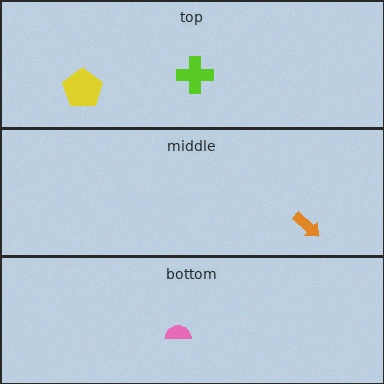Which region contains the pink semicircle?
The bottom region.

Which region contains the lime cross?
The top region.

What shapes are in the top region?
The lime cross, the yellow pentagon.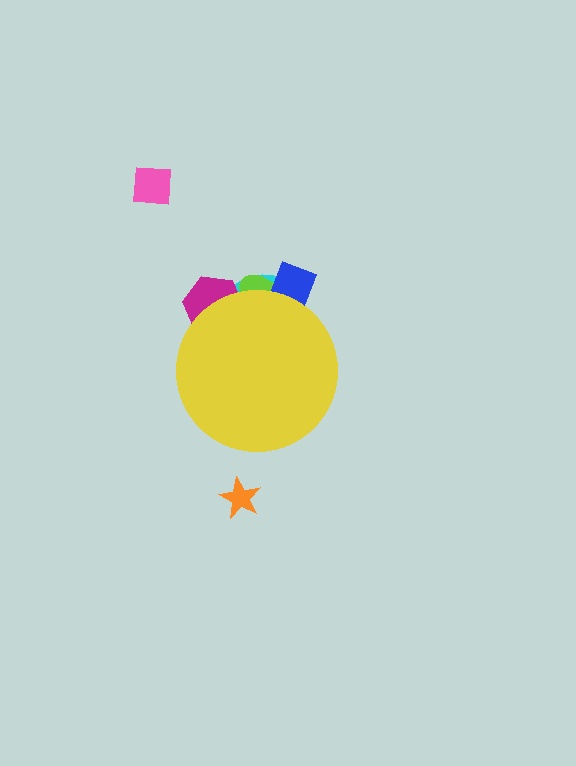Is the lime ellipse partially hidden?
Yes, the lime ellipse is partially hidden behind the yellow circle.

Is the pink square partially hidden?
No, the pink square is fully visible.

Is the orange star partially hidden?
No, the orange star is fully visible.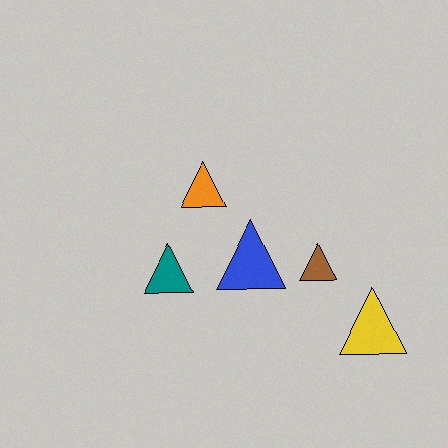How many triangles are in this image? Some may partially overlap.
There are 5 triangles.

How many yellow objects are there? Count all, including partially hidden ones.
There is 1 yellow object.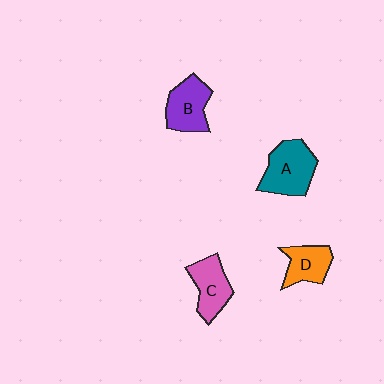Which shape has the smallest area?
Shape D (orange).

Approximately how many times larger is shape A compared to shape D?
Approximately 1.5 times.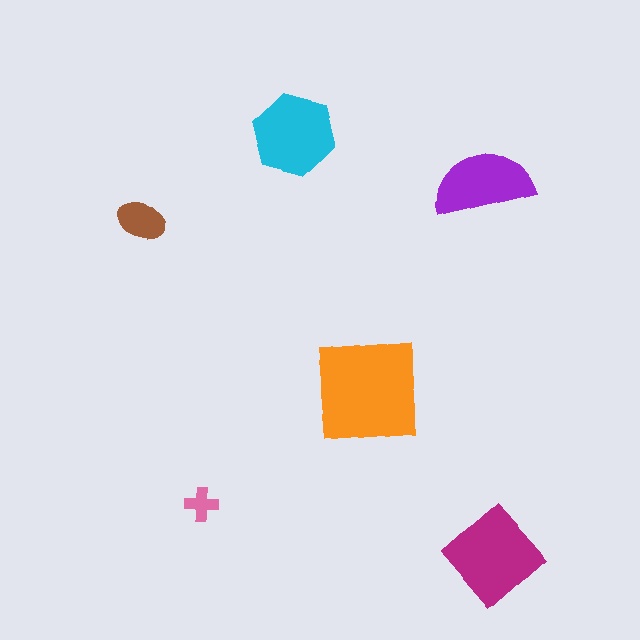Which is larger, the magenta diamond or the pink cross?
The magenta diamond.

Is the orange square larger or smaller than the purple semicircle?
Larger.